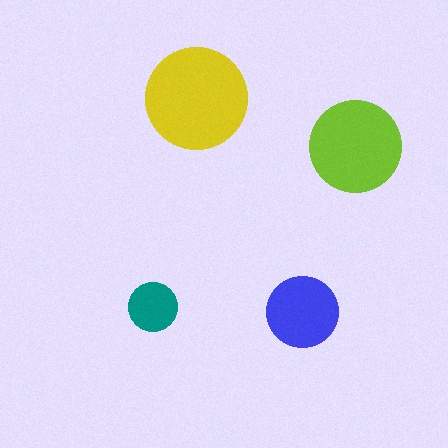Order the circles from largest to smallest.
the yellow one, the lime one, the blue one, the teal one.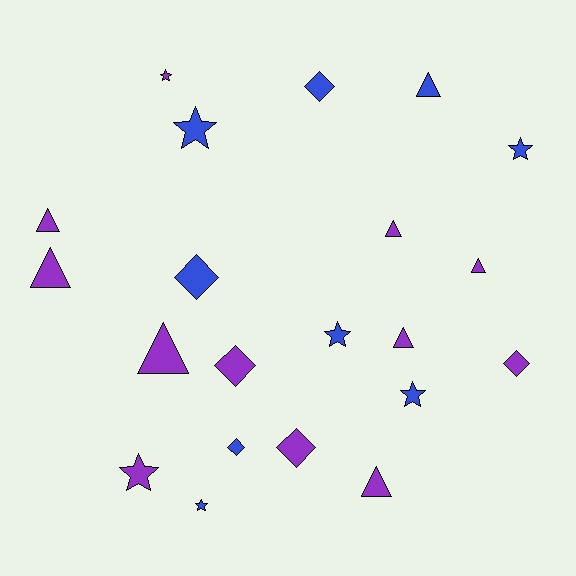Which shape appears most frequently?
Triangle, with 8 objects.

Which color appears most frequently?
Purple, with 12 objects.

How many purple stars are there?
There are 2 purple stars.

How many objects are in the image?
There are 21 objects.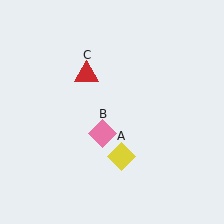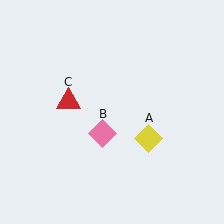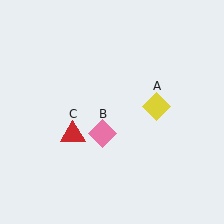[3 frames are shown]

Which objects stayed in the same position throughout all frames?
Pink diamond (object B) remained stationary.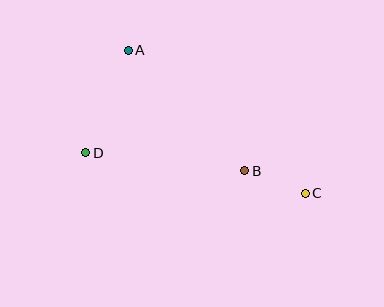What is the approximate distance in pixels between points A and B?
The distance between A and B is approximately 167 pixels.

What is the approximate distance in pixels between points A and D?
The distance between A and D is approximately 111 pixels.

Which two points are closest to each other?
Points B and C are closest to each other.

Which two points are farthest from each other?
Points A and C are farthest from each other.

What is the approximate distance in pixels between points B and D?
The distance between B and D is approximately 160 pixels.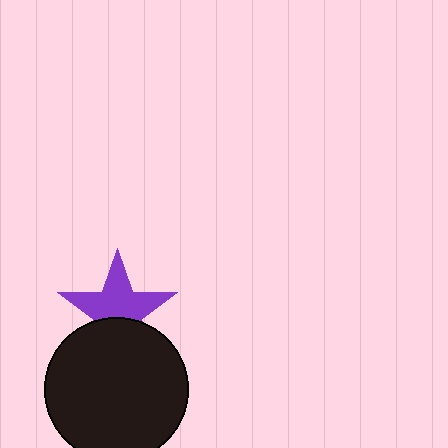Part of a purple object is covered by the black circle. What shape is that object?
It is a star.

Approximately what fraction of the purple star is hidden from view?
Roughly 37% of the purple star is hidden behind the black circle.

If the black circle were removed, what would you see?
You would see the complete purple star.